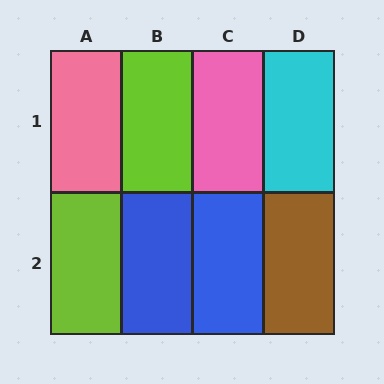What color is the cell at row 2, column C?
Blue.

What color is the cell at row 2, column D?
Brown.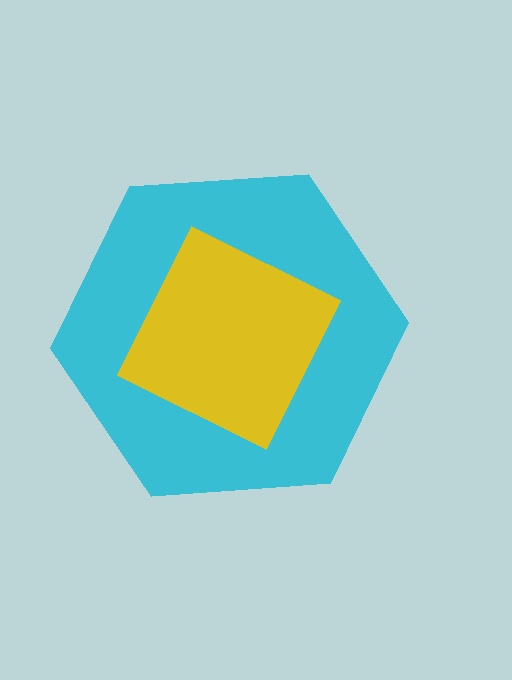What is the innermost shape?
The yellow square.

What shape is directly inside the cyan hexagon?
The yellow square.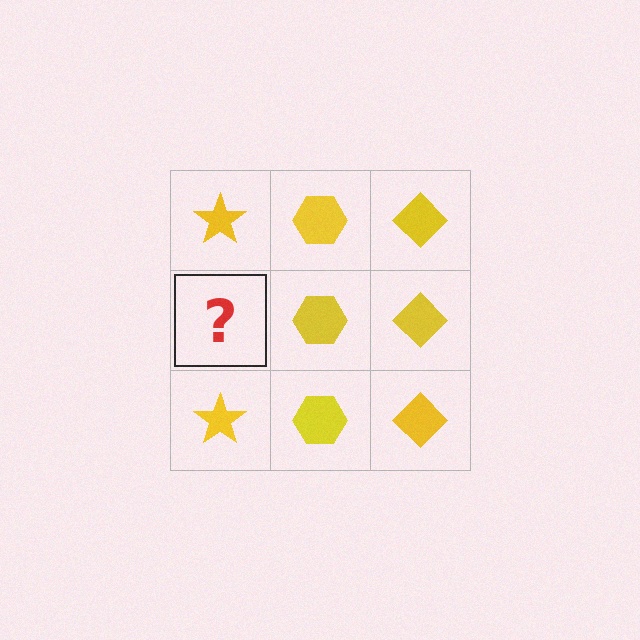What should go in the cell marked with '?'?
The missing cell should contain a yellow star.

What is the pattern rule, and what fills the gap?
The rule is that each column has a consistent shape. The gap should be filled with a yellow star.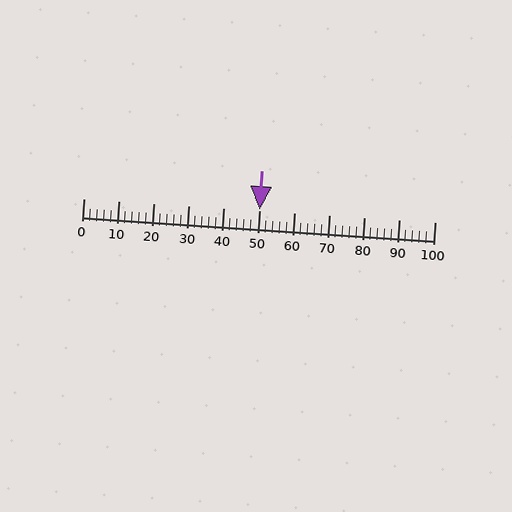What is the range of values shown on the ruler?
The ruler shows values from 0 to 100.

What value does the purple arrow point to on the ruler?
The purple arrow points to approximately 50.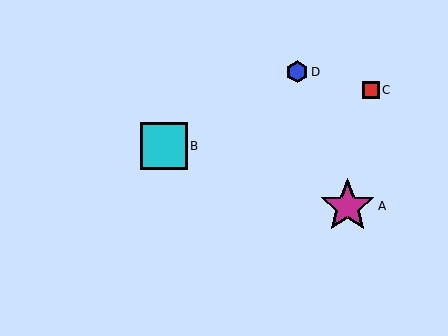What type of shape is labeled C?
Shape C is a red square.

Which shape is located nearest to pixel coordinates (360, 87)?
The red square (labeled C) at (371, 90) is nearest to that location.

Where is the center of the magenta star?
The center of the magenta star is at (347, 206).